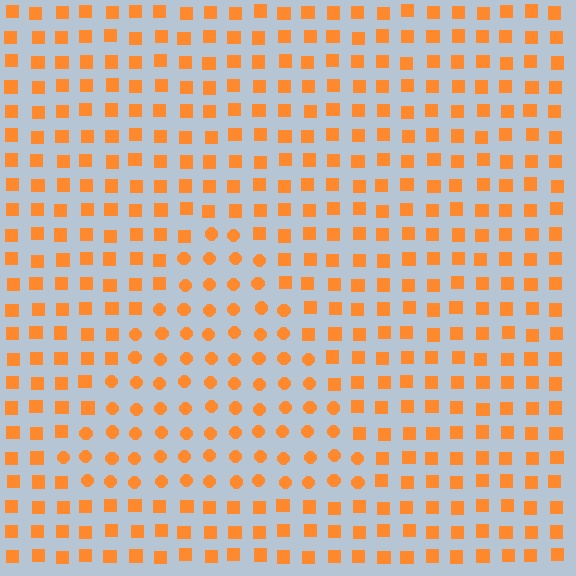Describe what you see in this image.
The image is filled with small orange elements arranged in a uniform grid. A triangle-shaped region contains circles, while the surrounding area contains squares. The boundary is defined purely by the change in element shape.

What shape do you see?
I see a triangle.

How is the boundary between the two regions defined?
The boundary is defined by a change in element shape: circles inside vs. squares outside. All elements share the same color and spacing.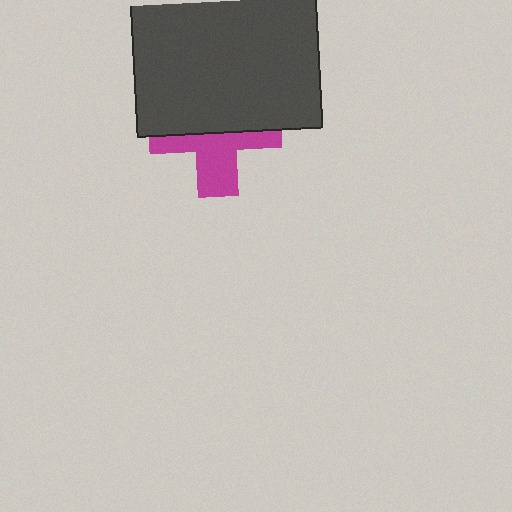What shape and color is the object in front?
The object in front is a dark gray square.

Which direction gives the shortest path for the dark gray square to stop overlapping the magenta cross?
Moving up gives the shortest separation.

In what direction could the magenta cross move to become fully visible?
The magenta cross could move down. That would shift it out from behind the dark gray square entirely.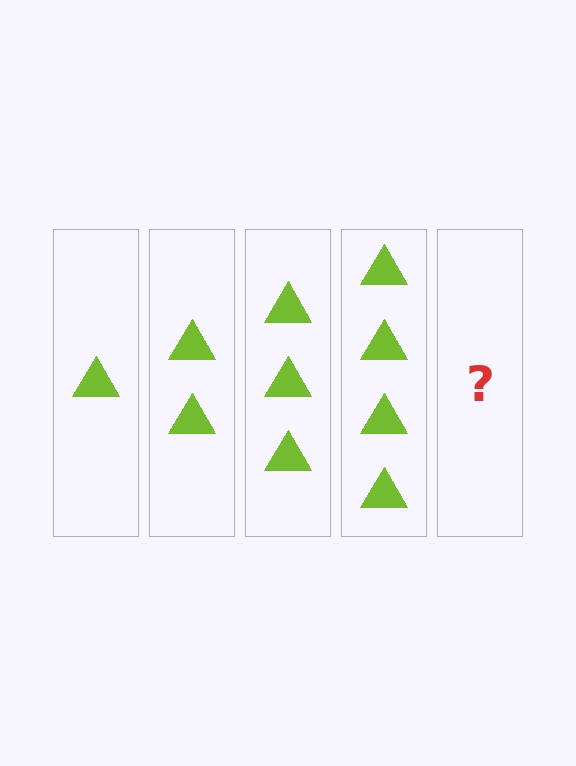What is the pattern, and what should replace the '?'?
The pattern is that each step adds one more triangle. The '?' should be 5 triangles.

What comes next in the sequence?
The next element should be 5 triangles.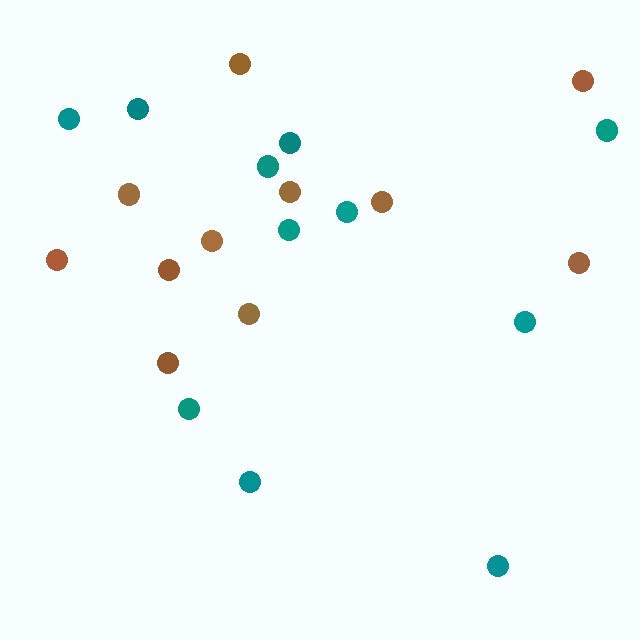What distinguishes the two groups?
There are 2 groups: one group of brown circles (11) and one group of teal circles (11).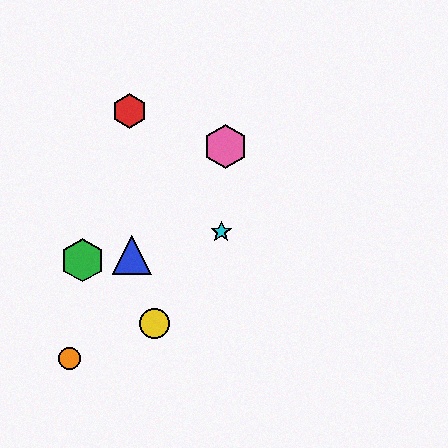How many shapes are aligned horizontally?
2 shapes (the purple star, the pink hexagon) are aligned horizontally.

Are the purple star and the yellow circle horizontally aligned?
No, the purple star is at y≈147 and the yellow circle is at y≈323.